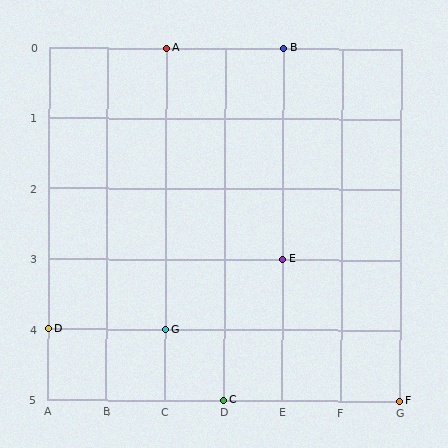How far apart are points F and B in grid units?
Points F and B are 2 columns and 5 rows apart (about 5.4 grid units diagonally).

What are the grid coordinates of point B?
Point B is at grid coordinates (E, 0).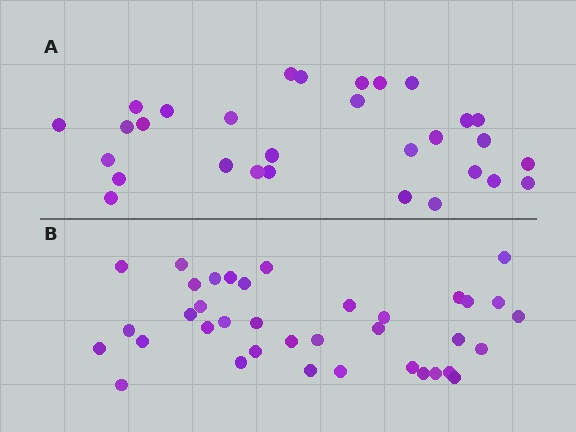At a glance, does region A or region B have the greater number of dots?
Region B (the bottom region) has more dots.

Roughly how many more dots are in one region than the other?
Region B has roughly 8 or so more dots than region A.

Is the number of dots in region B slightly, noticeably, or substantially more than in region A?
Region B has only slightly more — the two regions are fairly close. The ratio is roughly 1.2 to 1.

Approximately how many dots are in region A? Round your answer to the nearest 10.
About 30 dots.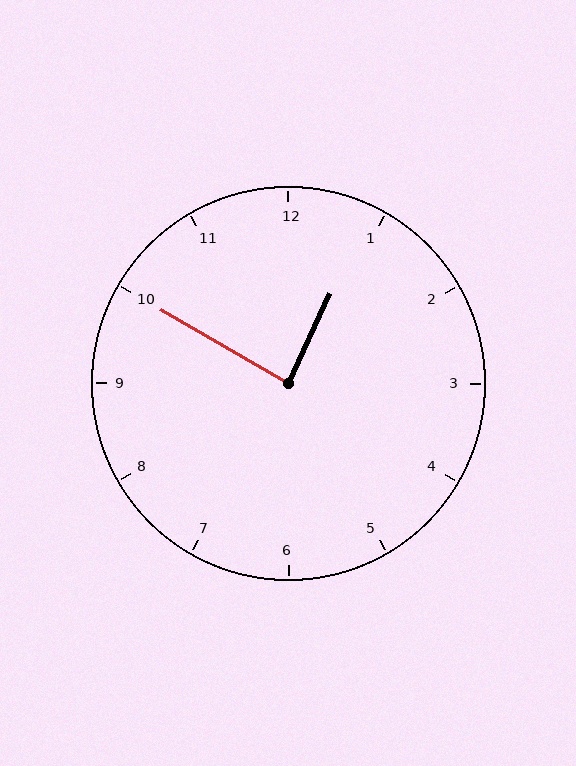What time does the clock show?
12:50.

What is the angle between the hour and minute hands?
Approximately 85 degrees.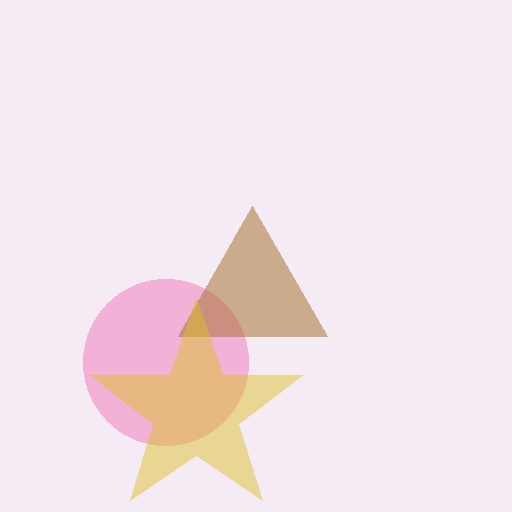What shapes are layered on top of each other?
The layered shapes are: a pink circle, a brown triangle, a yellow star.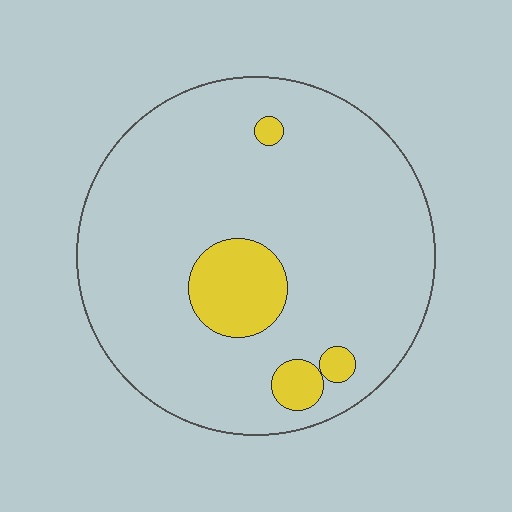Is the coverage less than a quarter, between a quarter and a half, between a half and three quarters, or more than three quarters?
Less than a quarter.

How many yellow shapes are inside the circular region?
4.